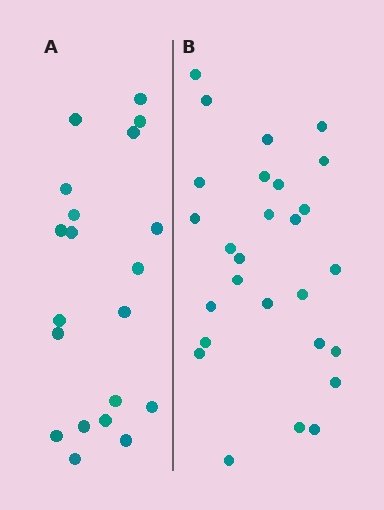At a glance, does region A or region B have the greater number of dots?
Region B (the right region) has more dots.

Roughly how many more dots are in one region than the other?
Region B has roughly 8 or so more dots than region A.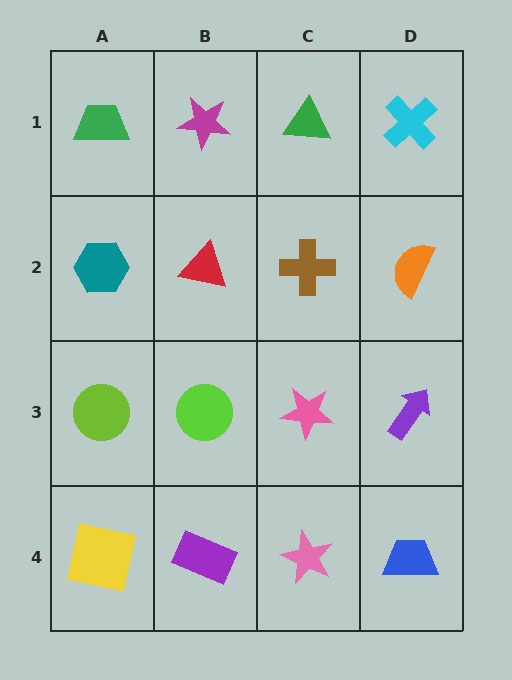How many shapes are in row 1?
4 shapes.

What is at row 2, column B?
A red triangle.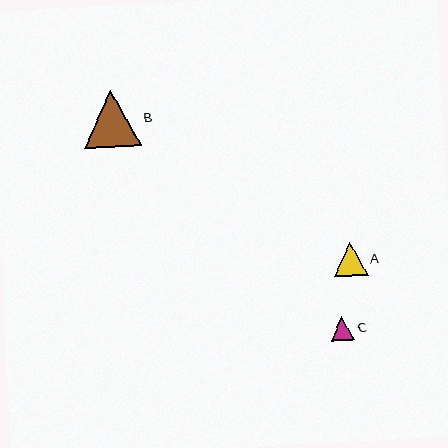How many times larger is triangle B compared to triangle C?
Triangle B is approximately 2.4 times the size of triangle C.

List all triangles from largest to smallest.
From largest to smallest: B, A, C.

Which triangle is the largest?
Triangle B is the largest with a size of approximately 57 pixels.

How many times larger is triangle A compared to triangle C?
Triangle A is approximately 1.5 times the size of triangle C.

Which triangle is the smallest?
Triangle C is the smallest with a size of approximately 23 pixels.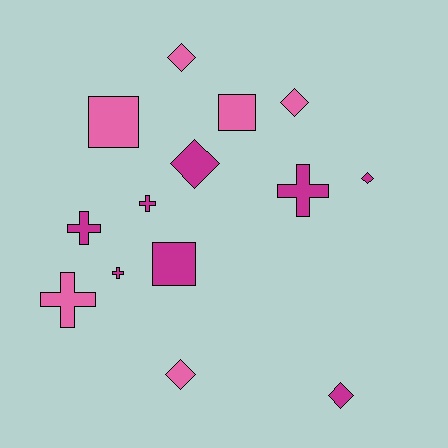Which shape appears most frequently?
Diamond, with 6 objects.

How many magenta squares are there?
There is 1 magenta square.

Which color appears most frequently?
Magenta, with 8 objects.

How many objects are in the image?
There are 14 objects.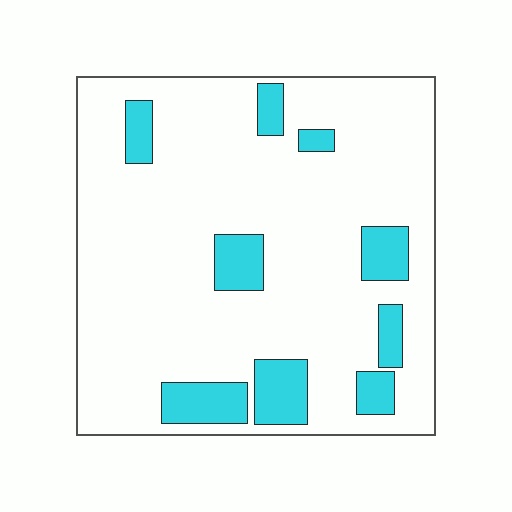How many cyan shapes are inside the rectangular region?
9.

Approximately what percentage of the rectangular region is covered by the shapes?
Approximately 15%.